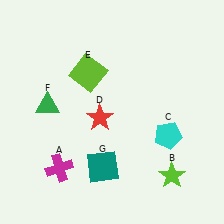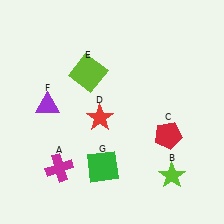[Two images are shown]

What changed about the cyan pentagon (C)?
In Image 1, C is cyan. In Image 2, it changed to red.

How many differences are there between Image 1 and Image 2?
There are 3 differences between the two images.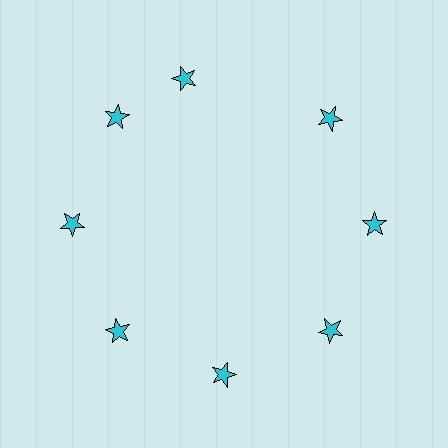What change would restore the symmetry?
The symmetry would be restored by rotating it back into even spacing with its neighbors so that all 8 stars sit at equal angles and equal distance from the center.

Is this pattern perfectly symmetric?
No. The 8 cyan stars are arranged in a ring, but one element near the 12 o'clock position is rotated out of alignment along the ring, breaking the 8-fold rotational symmetry.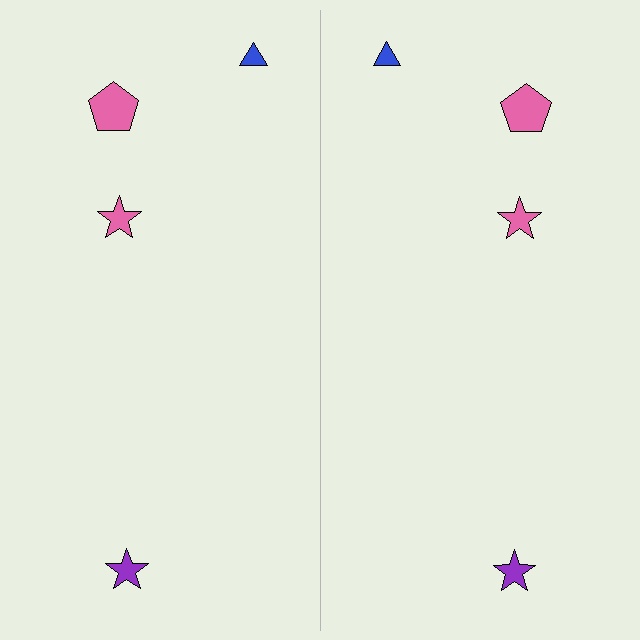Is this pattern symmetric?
Yes, this pattern has bilateral (reflection) symmetry.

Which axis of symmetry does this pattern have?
The pattern has a vertical axis of symmetry running through the center of the image.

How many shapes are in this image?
There are 8 shapes in this image.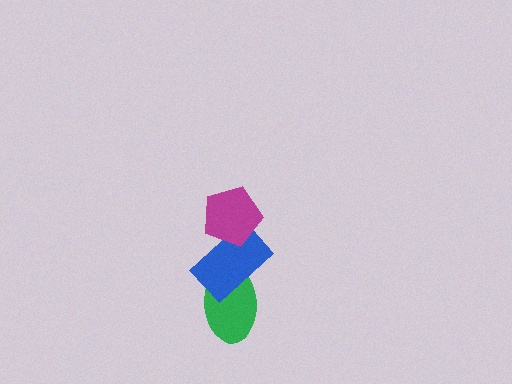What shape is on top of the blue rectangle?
The magenta pentagon is on top of the blue rectangle.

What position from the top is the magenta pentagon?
The magenta pentagon is 1st from the top.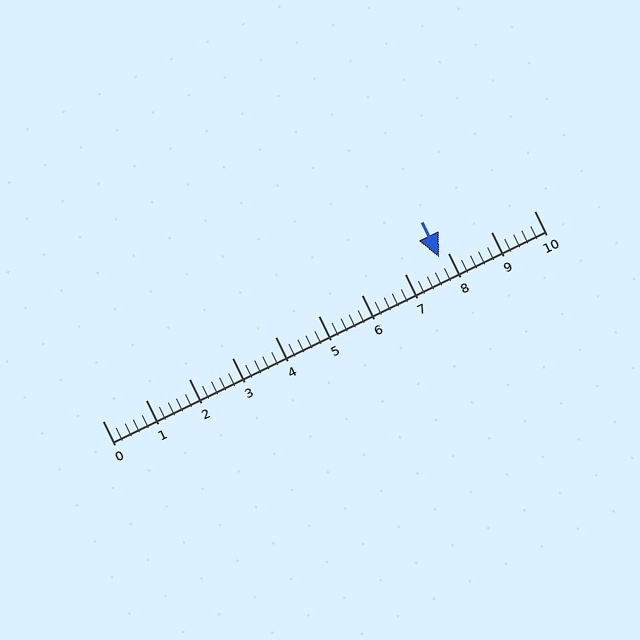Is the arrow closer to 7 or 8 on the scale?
The arrow is closer to 8.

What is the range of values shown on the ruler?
The ruler shows values from 0 to 10.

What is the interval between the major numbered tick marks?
The major tick marks are spaced 1 units apart.